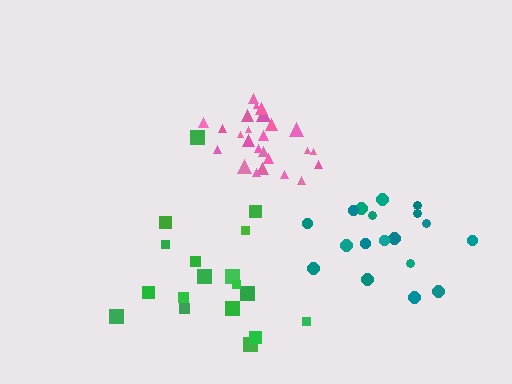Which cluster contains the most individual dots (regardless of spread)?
Pink (25).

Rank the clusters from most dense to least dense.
pink, teal, green.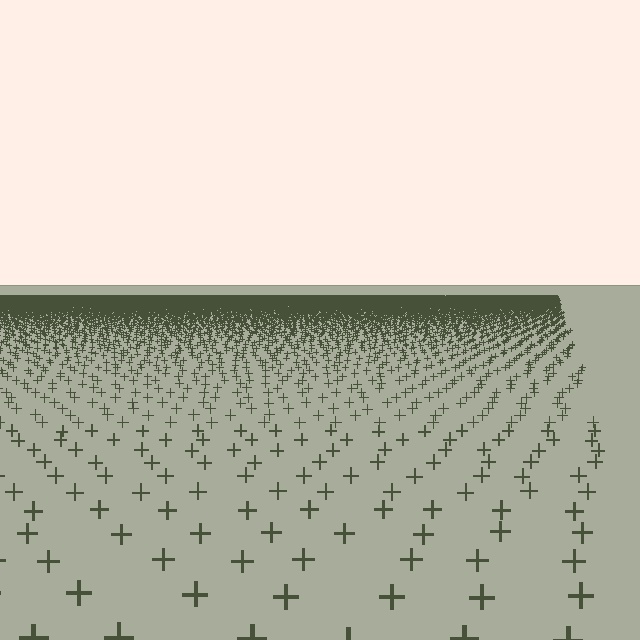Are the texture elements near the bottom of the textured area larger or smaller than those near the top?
Larger. Near the bottom, elements are closer to the viewer and appear at a bigger on-screen size.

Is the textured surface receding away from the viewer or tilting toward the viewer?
The surface is receding away from the viewer. Texture elements get smaller and denser toward the top.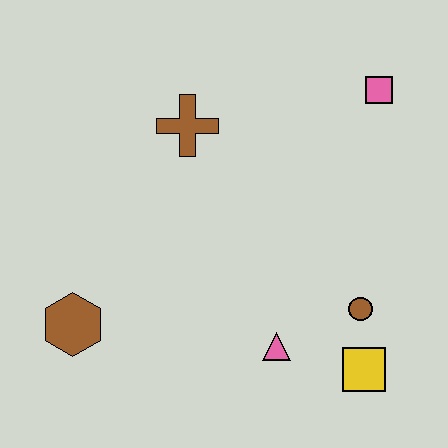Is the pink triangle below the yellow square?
No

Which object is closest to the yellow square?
The brown circle is closest to the yellow square.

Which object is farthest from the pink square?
The brown hexagon is farthest from the pink square.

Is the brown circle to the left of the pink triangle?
No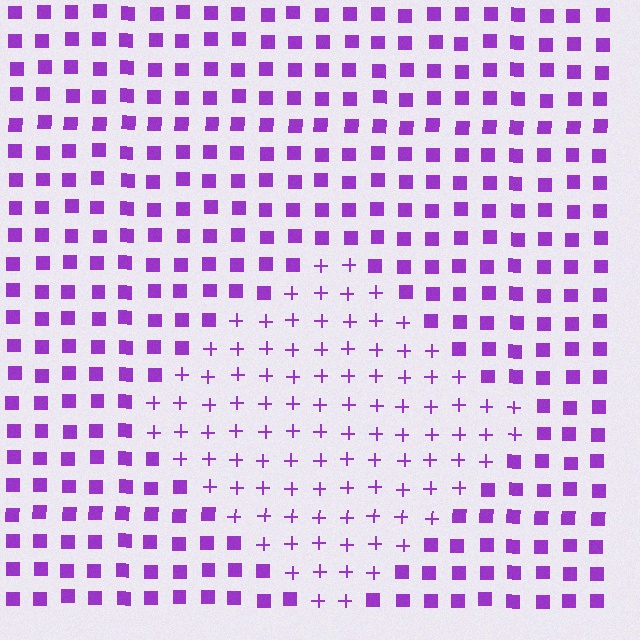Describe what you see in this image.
The image is filled with small purple elements arranged in a uniform grid. A diamond-shaped region contains plus signs, while the surrounding area contains squares. The boundary is defined purely by the change in element shape.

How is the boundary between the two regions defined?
The boundary is defined by a change in element shape: plus signs inside vs. squares outside. All elements share the same color and spacing.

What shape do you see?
I see a diamond.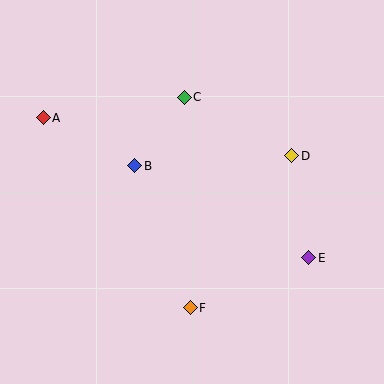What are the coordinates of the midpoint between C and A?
The midpoint between C and A is at (114, 107).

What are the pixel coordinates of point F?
Point F is at (190, 308).